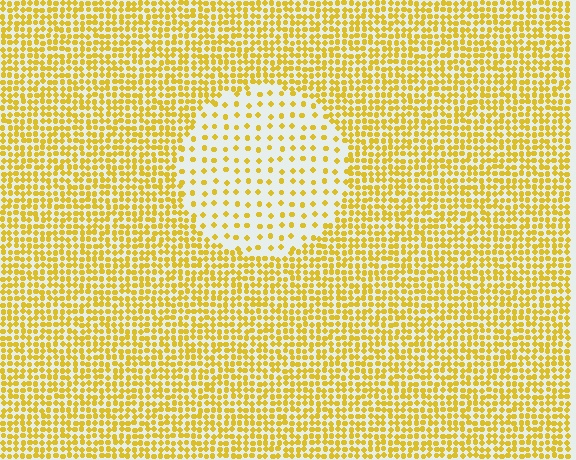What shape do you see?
I see a circle.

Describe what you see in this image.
The image contains small yellow elements arranged at two different densities. A circle-shaped region is visible where the elements are less densely packed than the surrounding area.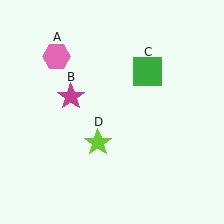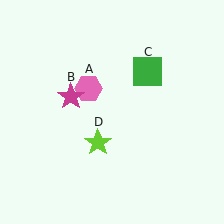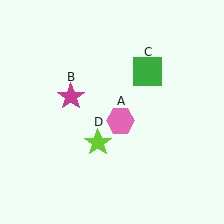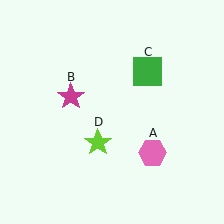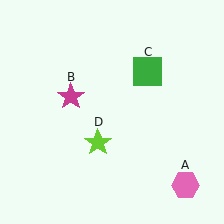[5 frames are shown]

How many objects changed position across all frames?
1 object changed position: pink hexagon (object A).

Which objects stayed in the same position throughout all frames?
Magenta star (object B) and green square (object C) and lime star (object D) remained stationary.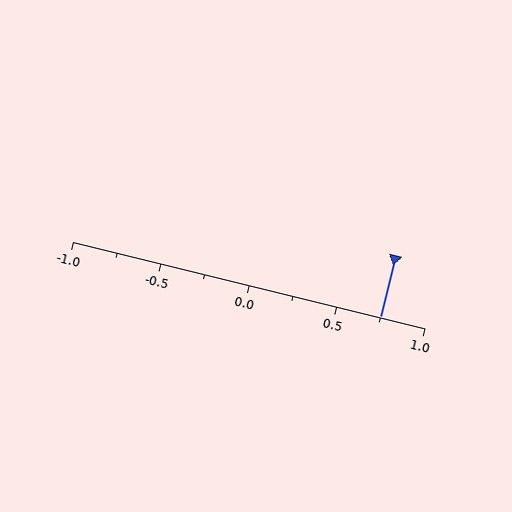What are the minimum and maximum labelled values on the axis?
The axis runs from -1.0 to 1.0.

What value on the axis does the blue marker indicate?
The marker indicates approximately 0.75.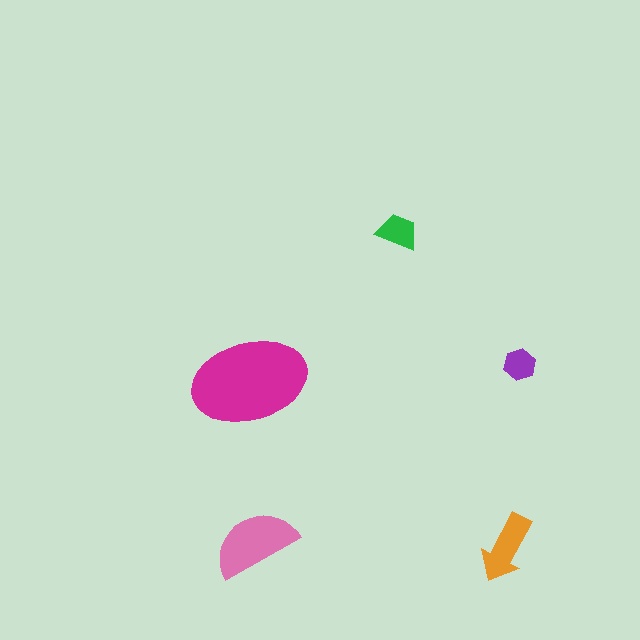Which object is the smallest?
The purple hexagon.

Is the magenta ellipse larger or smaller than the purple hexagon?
Larger.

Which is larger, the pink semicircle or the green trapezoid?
The pink semicircle.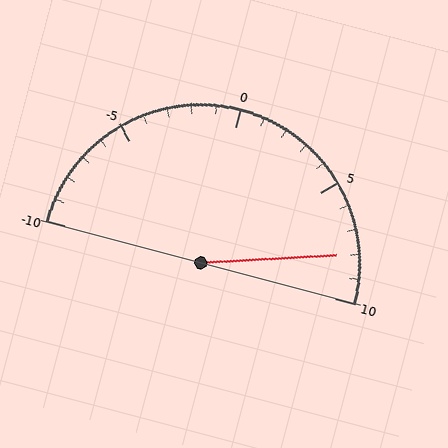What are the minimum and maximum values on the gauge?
The gauge ranges from -10 to 10.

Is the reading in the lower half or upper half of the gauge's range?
The reading is in the upper half of the range (-10 to 10).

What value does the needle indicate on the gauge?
The needle indicates approximately 8.